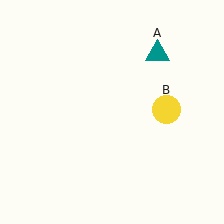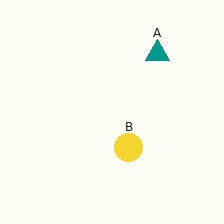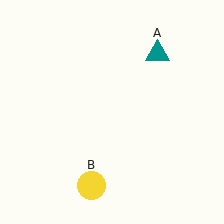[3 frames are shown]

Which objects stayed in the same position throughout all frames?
Teal triangle (object A) remained stationary.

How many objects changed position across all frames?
1 object changed position: yellow circle (object B).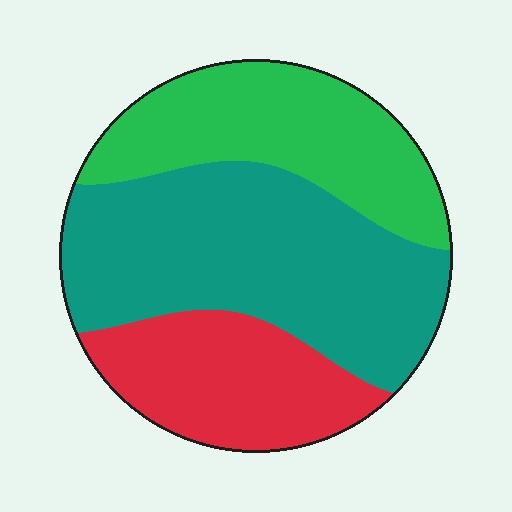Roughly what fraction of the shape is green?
Green takes up between a quarter and a half of the shape.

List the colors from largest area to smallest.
From largest to smallest: teal, green, red.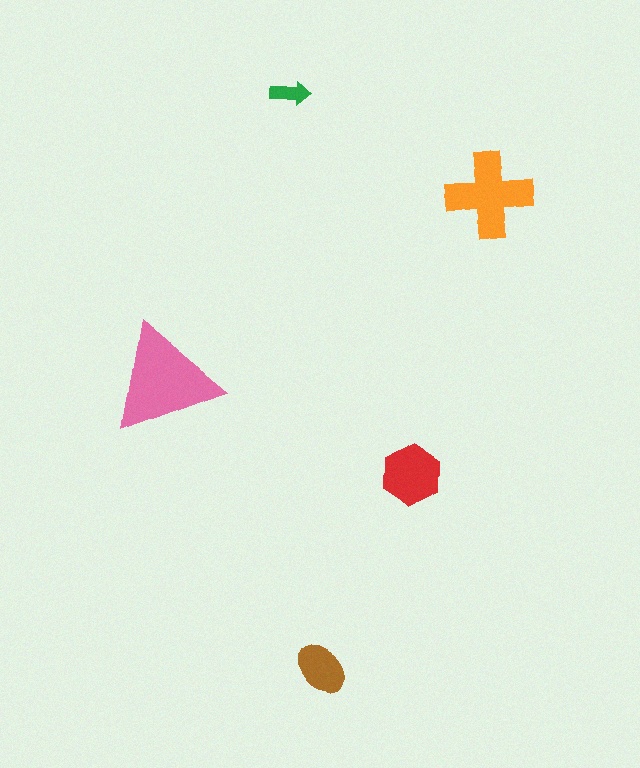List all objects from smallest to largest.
The green arrow, the brown ellipse, the red hexagon, the orange cross, the pink triangle.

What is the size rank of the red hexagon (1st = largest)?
3rd.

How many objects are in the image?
There are 5 objects in the image.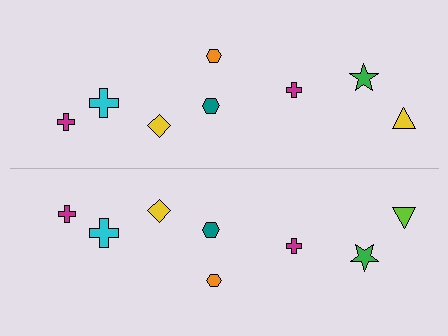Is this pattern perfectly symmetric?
No, the pattern is not perfectly symmetric. The lime triangle on the bottom side breaks the symmetry — its mirror counterpart is yellow.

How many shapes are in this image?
There are 16 shapes in this image.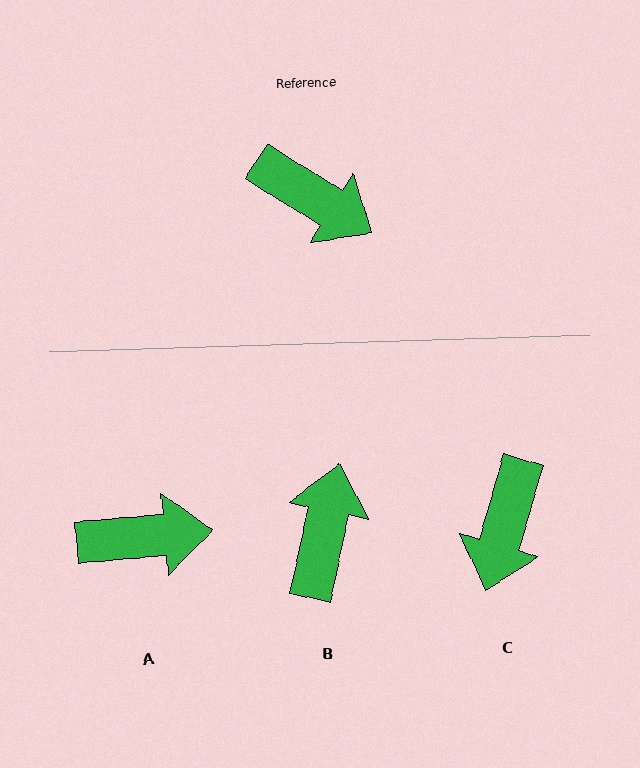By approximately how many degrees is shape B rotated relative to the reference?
Approximately 110 degrees counter-clockwise.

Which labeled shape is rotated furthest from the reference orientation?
B, about 110 degrees away.